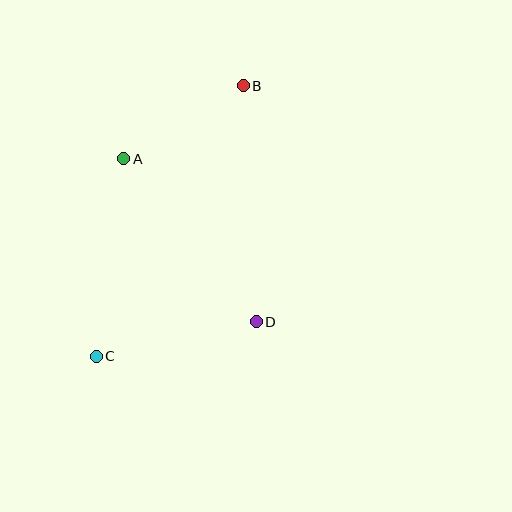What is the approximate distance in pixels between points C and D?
The distance between C and D is approximately 164 pixels.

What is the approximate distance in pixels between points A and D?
The distance between A and D is approximately 210 pixels.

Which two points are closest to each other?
Points A and B are closest to each other.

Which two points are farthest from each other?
Points B and C are farthest from each other.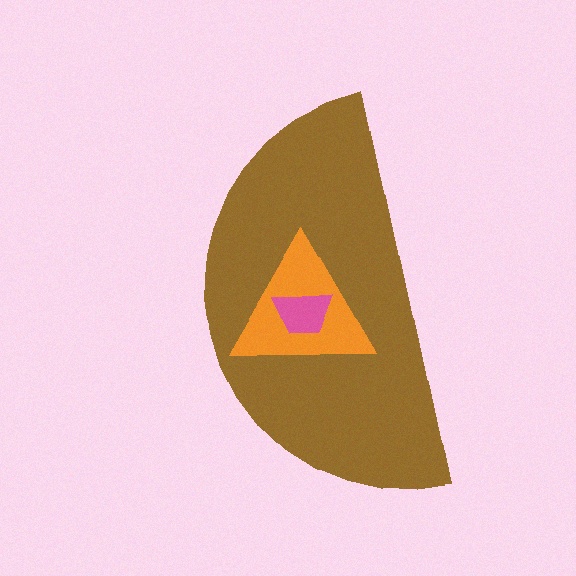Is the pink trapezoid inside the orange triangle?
Yes.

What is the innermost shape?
The pink trapezoid.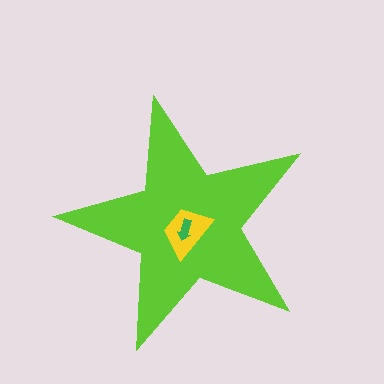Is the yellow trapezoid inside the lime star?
Yes.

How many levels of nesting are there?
3.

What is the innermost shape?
The green arrow.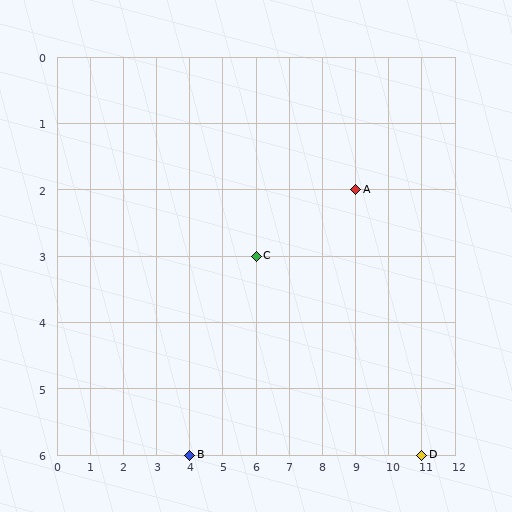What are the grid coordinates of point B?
Point B is at grid coordinates (4, 6).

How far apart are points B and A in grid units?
Points B and A are 5 columns and 4 rows apart (about 6.4 grid units diagonally).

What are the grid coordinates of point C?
Point C is at grid coordinates (6, 3).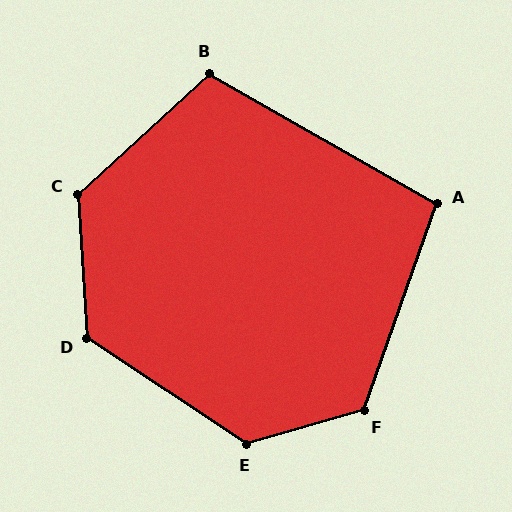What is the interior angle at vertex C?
Approximately 129 degrees (obtuse).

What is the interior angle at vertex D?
Approximately 127 degrees (obtuse).